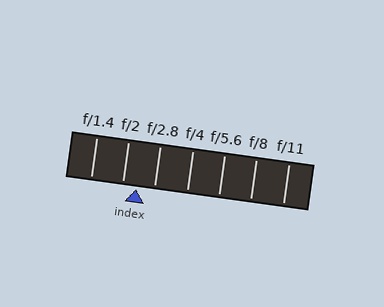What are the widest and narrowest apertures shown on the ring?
The widest aperture shown is f/1.4 and the narrowest is f/11.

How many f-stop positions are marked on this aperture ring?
There are 7 f-stop positions marked.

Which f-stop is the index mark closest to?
The index mark is closest to f/2.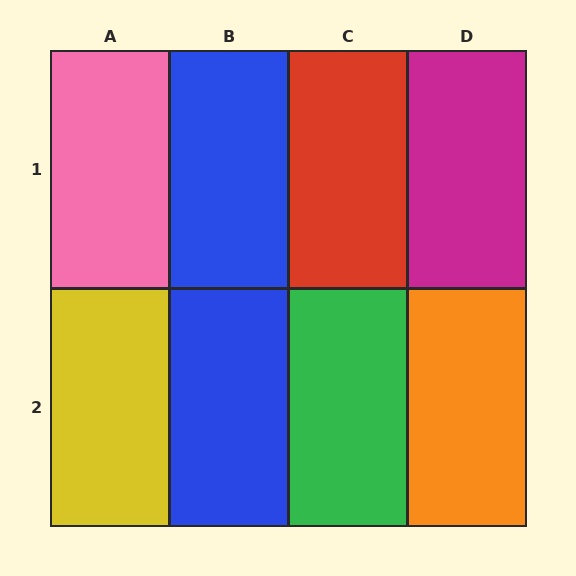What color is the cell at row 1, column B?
Blue.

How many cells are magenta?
1 cell is magenta.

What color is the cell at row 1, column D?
Magenta.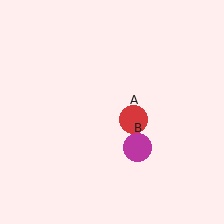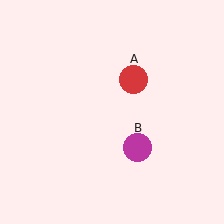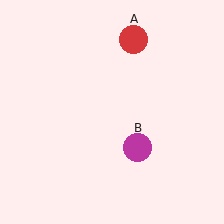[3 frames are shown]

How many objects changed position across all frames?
1 object changed position: red circle (object A).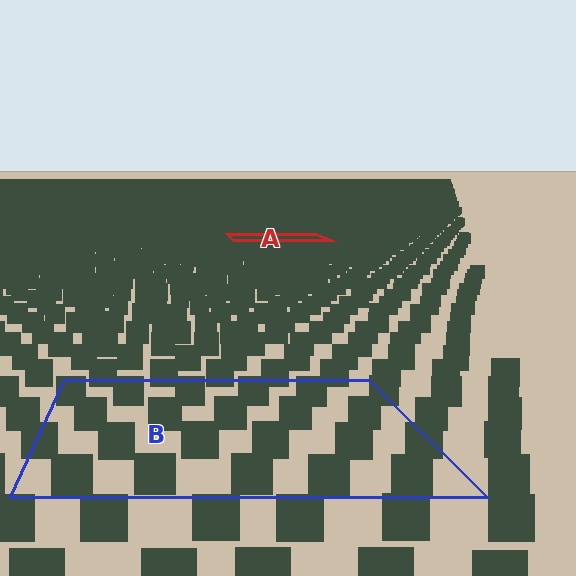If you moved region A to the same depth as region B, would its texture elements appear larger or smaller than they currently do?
They would appear larger. At a closer depth, the same texture elements are projected at a bigger on-screen size.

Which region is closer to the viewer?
Region B is closer. The texture elements there are larger and more spread out.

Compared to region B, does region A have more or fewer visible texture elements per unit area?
Region A has more texture elements per unit area — they are packed more densely because it is farther away.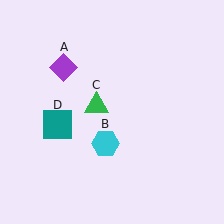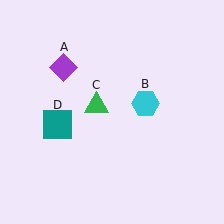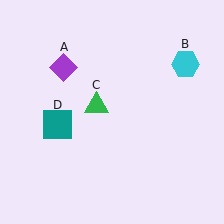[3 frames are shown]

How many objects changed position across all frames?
1 object changed position: cyan hexagon (object B).